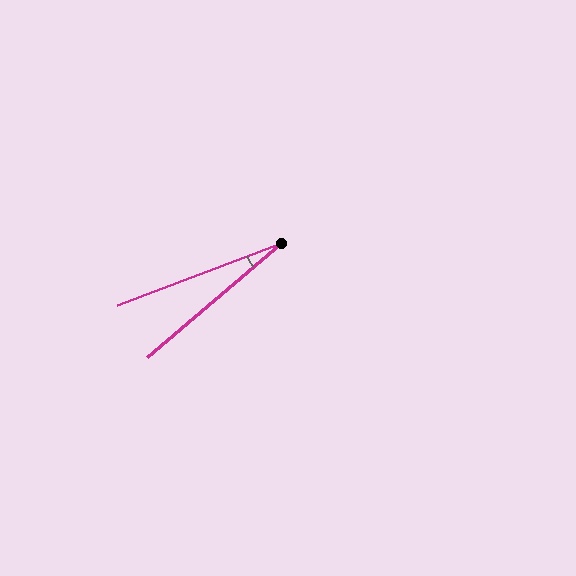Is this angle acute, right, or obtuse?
It is acute.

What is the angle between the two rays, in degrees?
Approximately 20 degrees.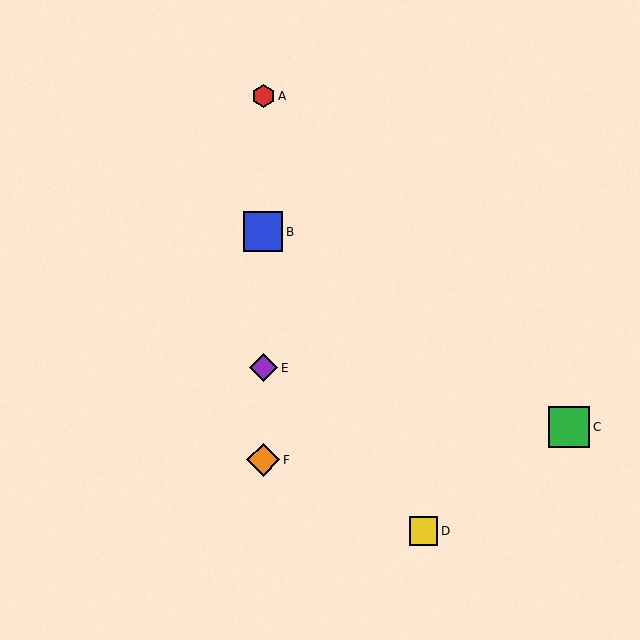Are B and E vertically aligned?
Yes, both are at x≈263.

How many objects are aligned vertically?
4 objects (A, B, E, F) are aligned vertically.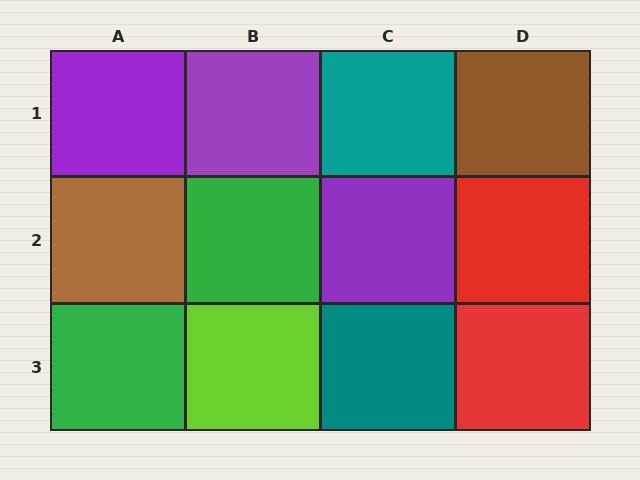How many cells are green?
2 cells are green.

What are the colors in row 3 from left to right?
Green, lime, teal, red.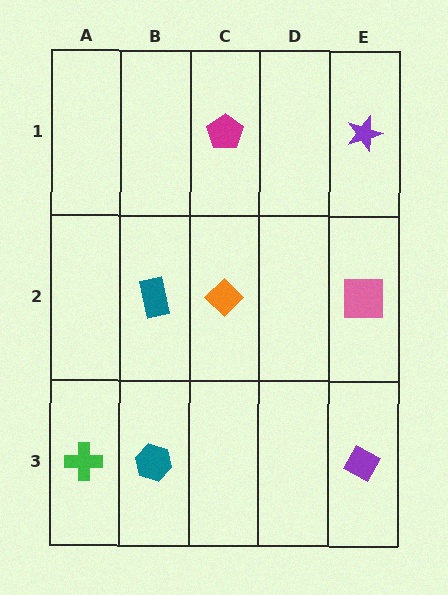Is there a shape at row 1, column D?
No, that cell is empty.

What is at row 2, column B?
A teal rectangle.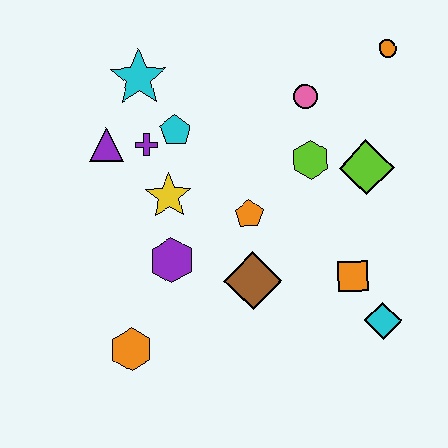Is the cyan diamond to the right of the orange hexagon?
Yes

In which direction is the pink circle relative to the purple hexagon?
The pink circle is above the purple hexagon.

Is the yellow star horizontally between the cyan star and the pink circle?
Yes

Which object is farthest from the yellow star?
The orange circle is farthest from the yellow star.